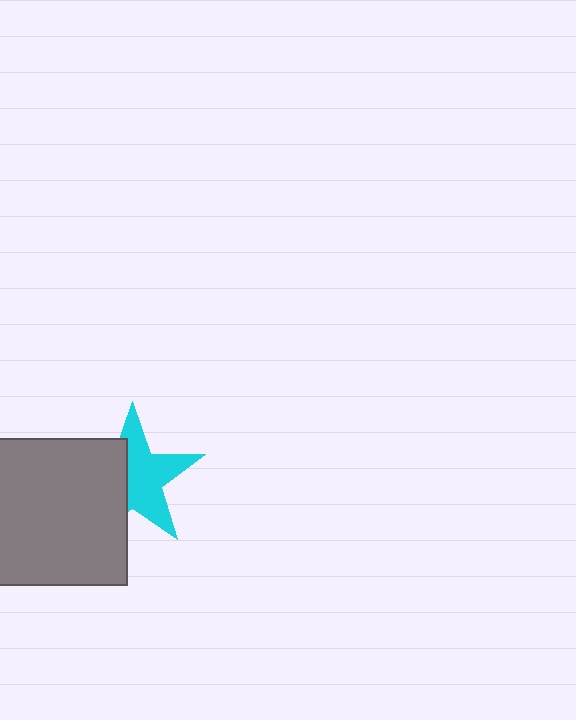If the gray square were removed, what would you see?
You would see the complete cyan star.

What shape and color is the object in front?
The object in front is a gray square.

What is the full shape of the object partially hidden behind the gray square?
The partially hidden object is a cyan star.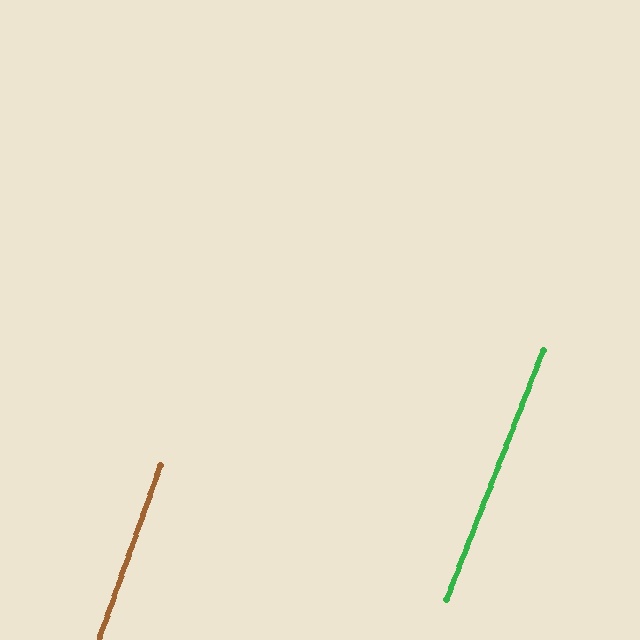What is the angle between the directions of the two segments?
Approximately 2 degrees.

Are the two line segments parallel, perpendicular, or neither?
Parallel — their directions differ by only 1.6°.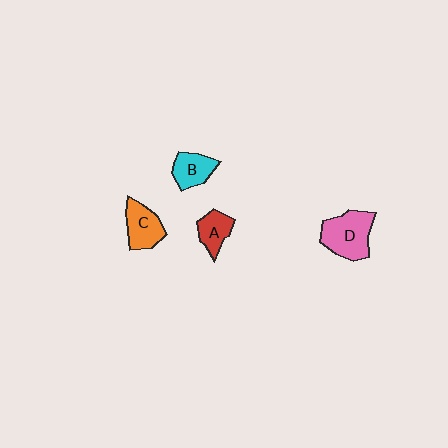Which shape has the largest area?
Shape D (pink).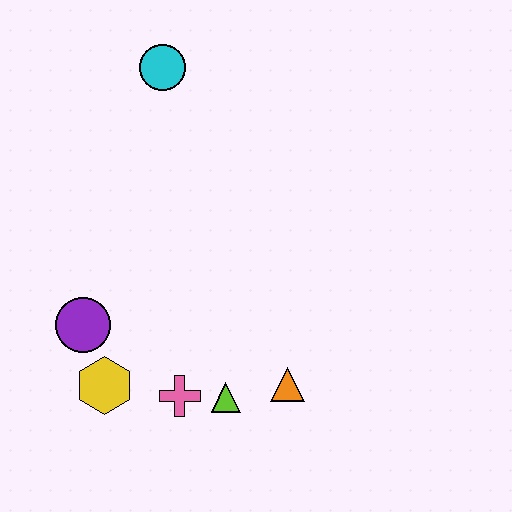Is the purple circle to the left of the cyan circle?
Yes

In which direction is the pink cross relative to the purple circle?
The pink cross is to the right of the purple circle.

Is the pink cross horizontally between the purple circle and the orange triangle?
Yes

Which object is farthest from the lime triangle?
The cyan circle is farthest from the lime triangle.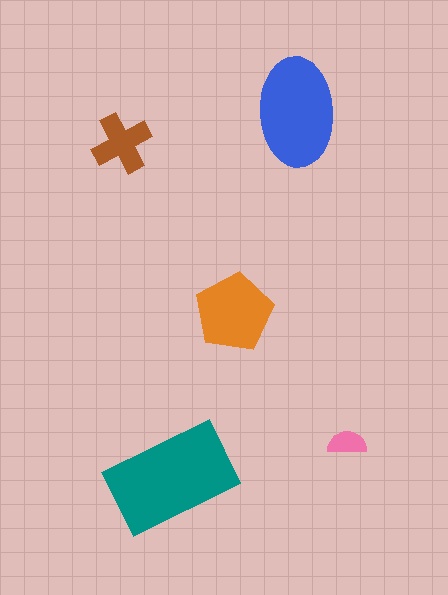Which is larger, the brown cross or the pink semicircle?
The brown cross.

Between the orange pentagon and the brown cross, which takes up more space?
The orange pentagon.